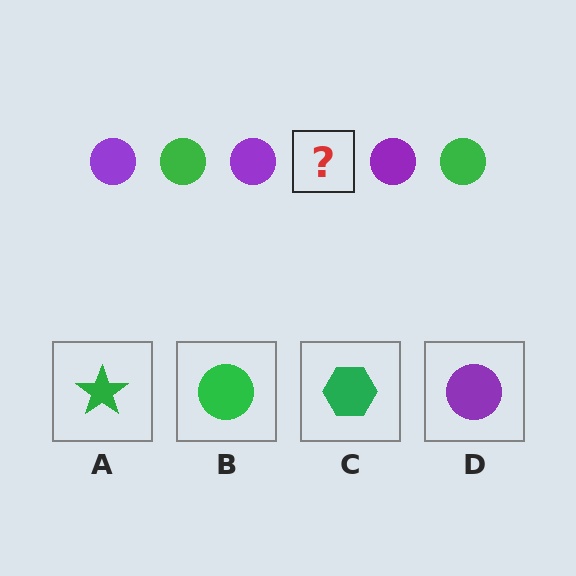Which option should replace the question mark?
Option B.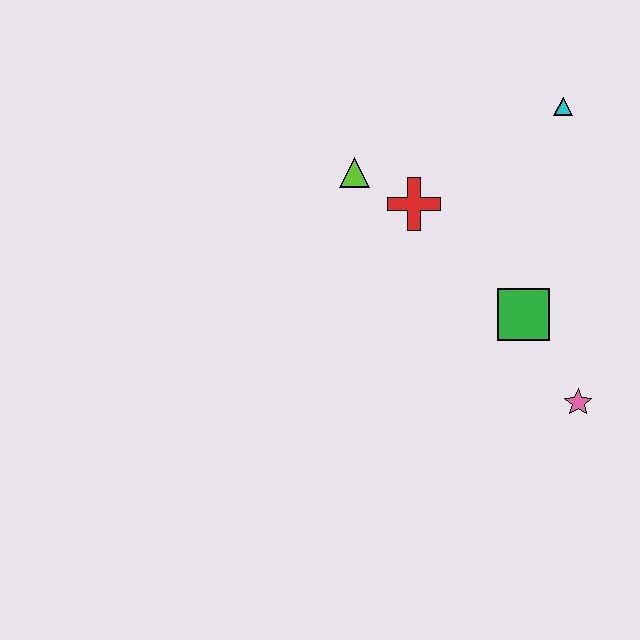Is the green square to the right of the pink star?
No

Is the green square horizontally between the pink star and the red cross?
Yes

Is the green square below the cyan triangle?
Yes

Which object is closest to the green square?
The pink star is closest to the green square.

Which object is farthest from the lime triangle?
The pink star is farthest from the lime triangle.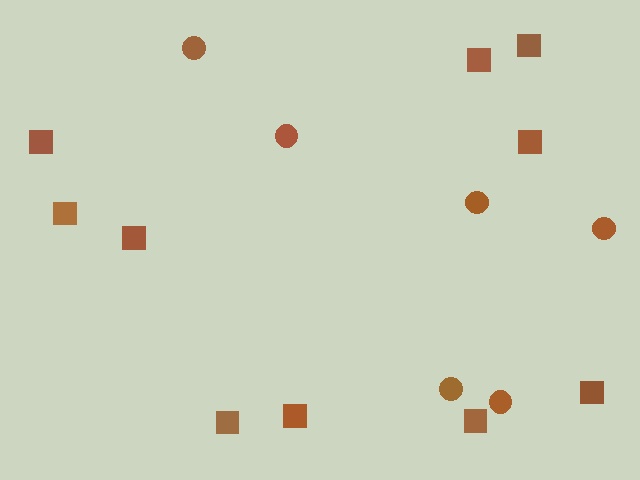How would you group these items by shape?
There are 2 groups: one group of squares (10) and one group of circles (6).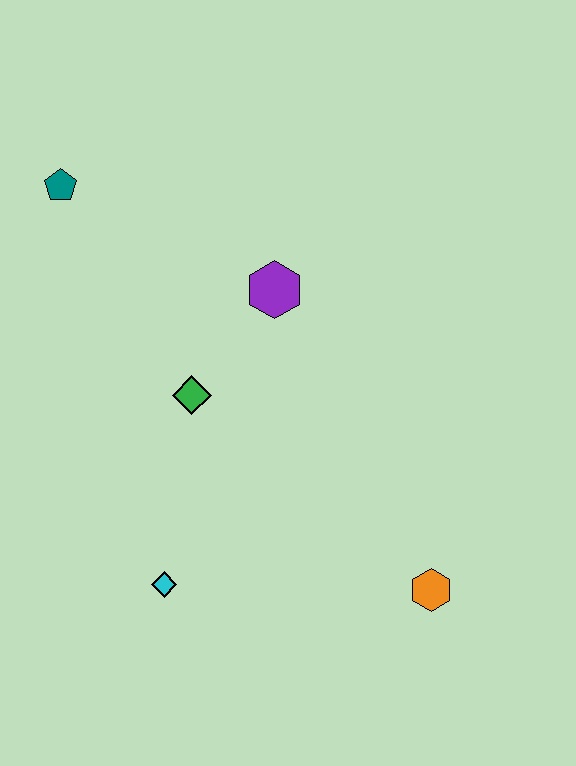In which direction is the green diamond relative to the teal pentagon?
The green diamond is below the teal pentagon.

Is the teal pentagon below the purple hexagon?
No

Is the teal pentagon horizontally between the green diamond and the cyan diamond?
No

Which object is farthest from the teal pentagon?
The orange hexagon is farthest from the teal pentagon.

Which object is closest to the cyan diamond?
The green diamond is closest to the cyan diamond.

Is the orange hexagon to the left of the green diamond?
No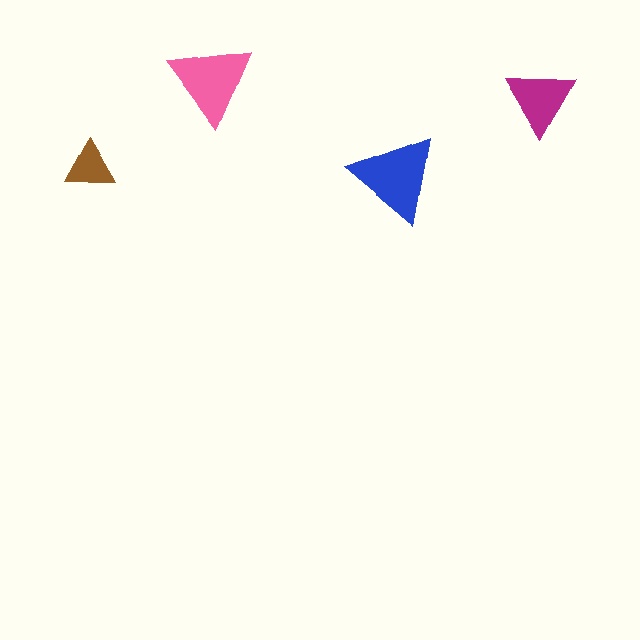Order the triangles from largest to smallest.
the blue one, the pink one, the magenta one, the brown one.